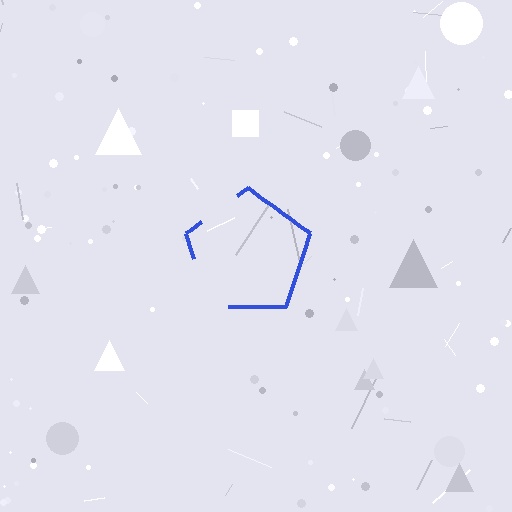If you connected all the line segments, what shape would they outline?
They would outline a pentagon.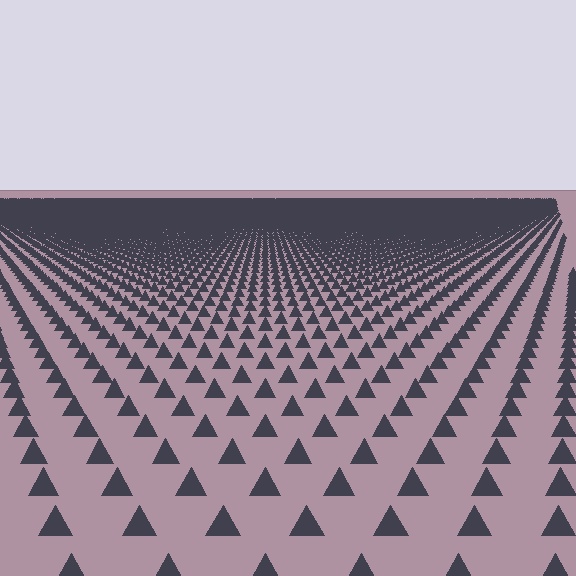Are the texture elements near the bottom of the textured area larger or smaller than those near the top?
Larger. Near the bottom, elements are closer to the viewer and appear at a bigger on-screen size.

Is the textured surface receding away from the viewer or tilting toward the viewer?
The surface is receding away from the viewer. Texture elements get smaller and denser toward the top.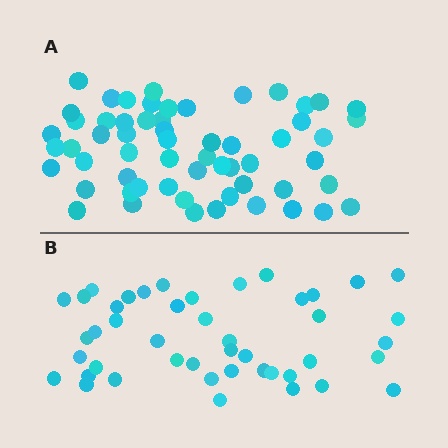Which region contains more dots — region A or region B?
Region A (the top region) has more dots.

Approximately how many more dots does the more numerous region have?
Region A has approximately 15 more dots than region B.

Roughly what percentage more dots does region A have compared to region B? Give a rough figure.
About 30% more.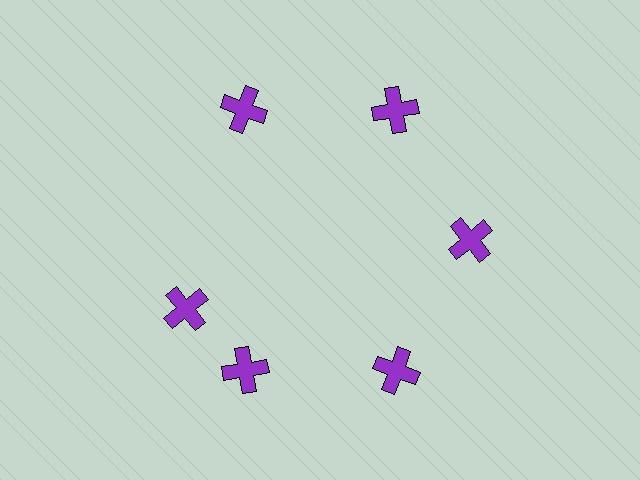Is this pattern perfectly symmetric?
No. The 6 purple crosses are arranged in a ring, but one element near the 9 o'clock position is rotated out of alignment along the ring, breaking the 6-fold rotational symmetry.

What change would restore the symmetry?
The symmetry would be restored by rotating it back into even spacing with its neighbors so that all 6 crosses sit at equal angles and equal distance from the center.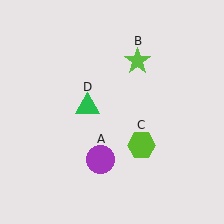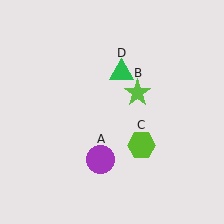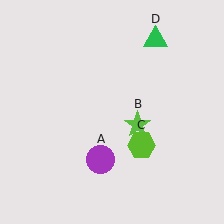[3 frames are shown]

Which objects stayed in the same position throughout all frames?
Purple circle (object A) and lime hexagon (object C) remained stationary.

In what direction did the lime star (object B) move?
The lime star (object B) moved down.